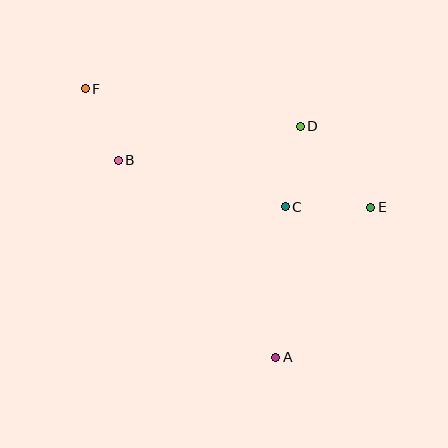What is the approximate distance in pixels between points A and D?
The distance between A and D is approximately 232 pixels.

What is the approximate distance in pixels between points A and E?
The distance between A and E is approximately 178 pixels.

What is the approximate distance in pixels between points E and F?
The distance between E and F is approximately 309 pixels.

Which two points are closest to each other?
Points B and F are closest to each other.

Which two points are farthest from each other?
Points A and F are farthest from each other.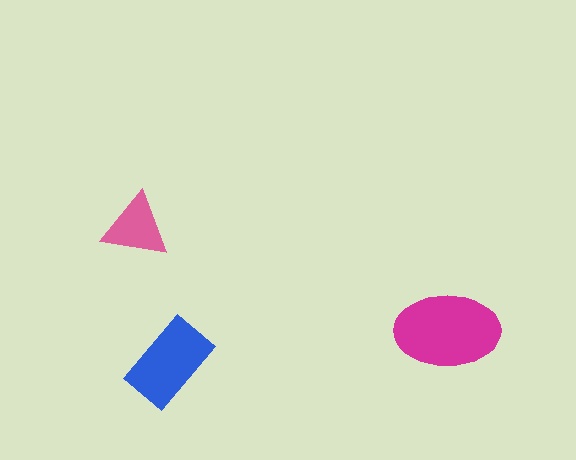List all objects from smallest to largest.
The pink triangle, the blue rectangle, the magenta ellipse.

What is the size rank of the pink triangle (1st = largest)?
3rd.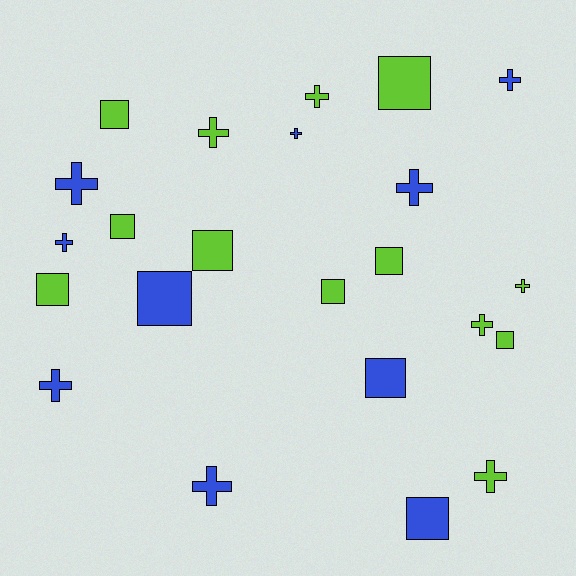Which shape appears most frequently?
Cross, with 12 objects.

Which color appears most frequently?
Lime, with 13 objects.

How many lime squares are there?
There are 8 lime squares.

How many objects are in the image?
There are 23 objects.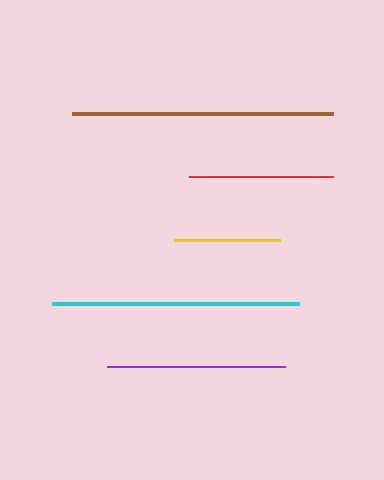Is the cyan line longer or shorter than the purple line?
The cyan line is longer than the purple line.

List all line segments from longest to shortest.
From longest to shortest: brown, cyan, purple, red, yellow.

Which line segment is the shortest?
The yellow line is the shortest at approximately 106 pixels.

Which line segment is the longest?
The brown line is the longest at approximately 261 pixels.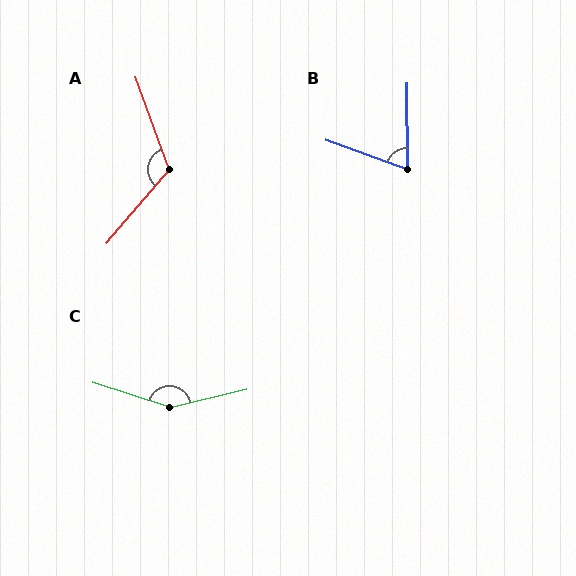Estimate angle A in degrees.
Approximately 119 degrees.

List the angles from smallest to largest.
B (70°), A (119°), C (149°).